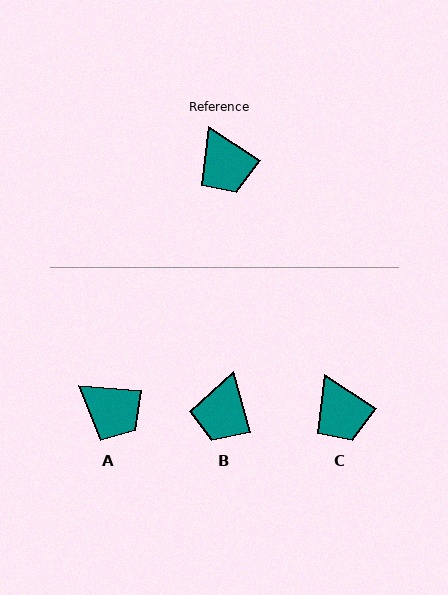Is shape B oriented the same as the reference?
No, it is off by about 41 degrees.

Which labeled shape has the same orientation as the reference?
C.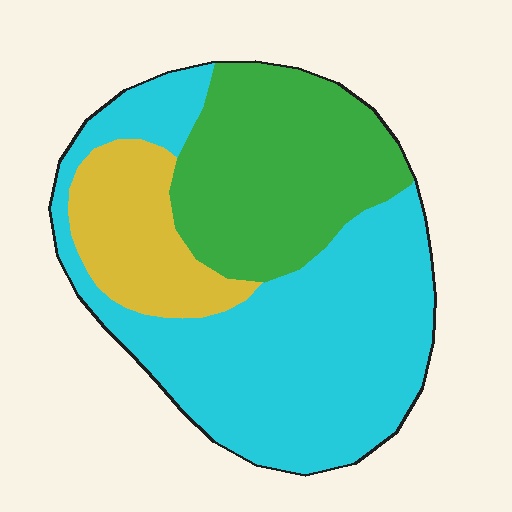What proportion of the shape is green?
Green covers about 30% of the shape.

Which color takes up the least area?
Yellow, at roughly 15%.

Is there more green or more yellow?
Green.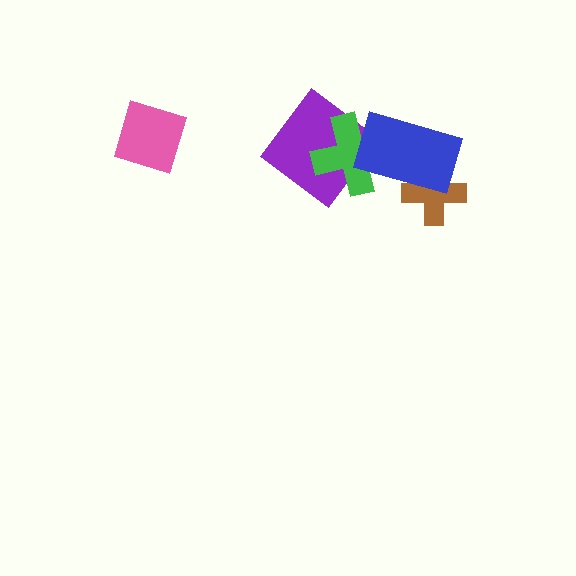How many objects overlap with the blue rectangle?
2 objects overlap with the blue rectangle.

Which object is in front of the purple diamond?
The green cross is in front of the purple diamond.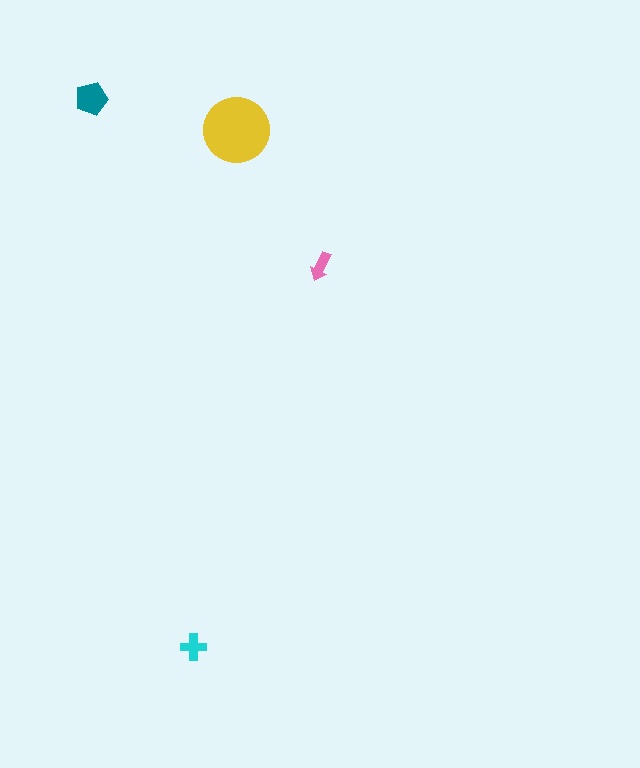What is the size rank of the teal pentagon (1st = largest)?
2nd.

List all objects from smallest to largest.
The pink arrow, the cyan cross, the teal pentagon, the yellow circle.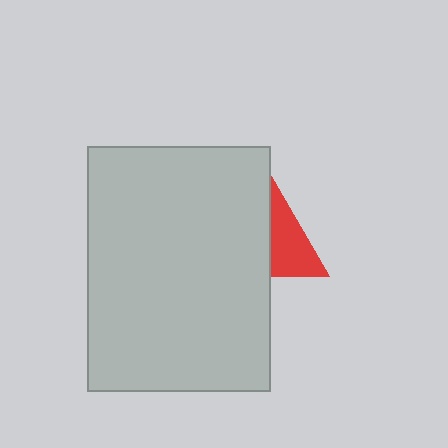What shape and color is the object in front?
The object in front is a light gray rectangle.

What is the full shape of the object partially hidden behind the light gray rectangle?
The partially hidden object is a red triangle.